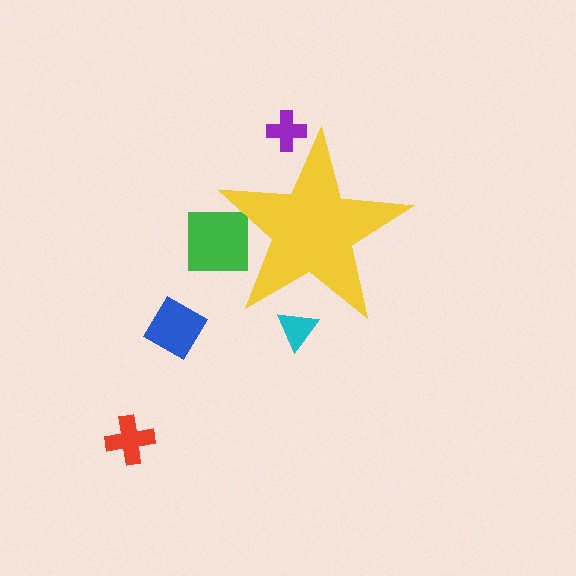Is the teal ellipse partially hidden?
Yes, the teal ellipse is partially hidden behind the yellow star.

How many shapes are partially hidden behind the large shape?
4 shapes are partially hidden.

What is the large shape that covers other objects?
A yellow star.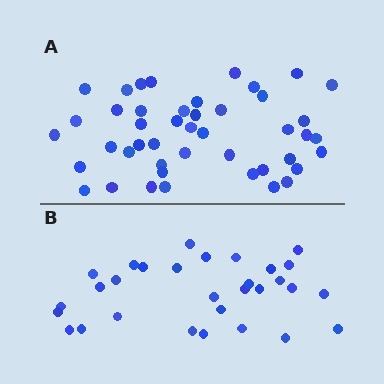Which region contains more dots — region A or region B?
Region A (the top region) has more dots.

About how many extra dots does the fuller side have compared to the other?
Region A has approximately 15 more dots than region B.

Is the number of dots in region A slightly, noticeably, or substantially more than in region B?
Region A has substantially more. The ratio is roughly 1.5 to 1.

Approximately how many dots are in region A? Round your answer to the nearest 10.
About 40 dots. (The exact count is 45, which rounds to 40.)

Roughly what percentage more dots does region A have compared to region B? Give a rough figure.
About 50% more.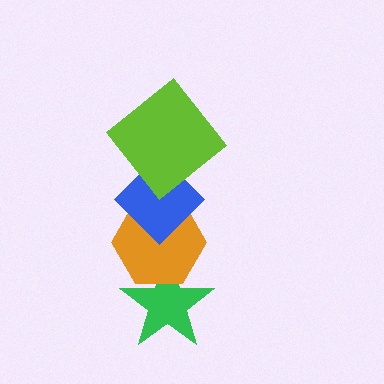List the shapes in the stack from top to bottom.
From top to bottom: the lime diamond, the blue diamond, the orange hexagon, the green star.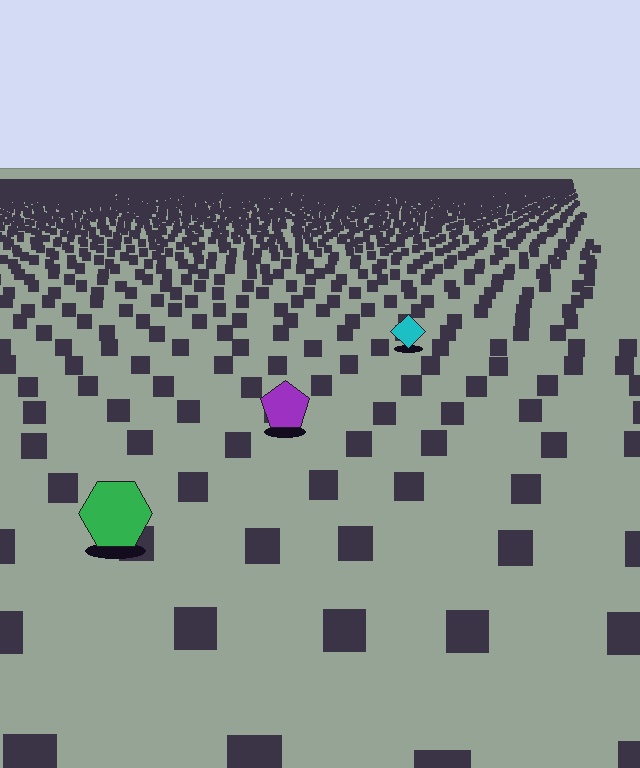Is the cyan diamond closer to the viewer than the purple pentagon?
No. The purple pentagon is closer — you can tell from the texture gradient: the ground texture is coarser near it.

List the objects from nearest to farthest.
From nearest to farthest: the green hexagon, the purple pentagon, the cyan diamond.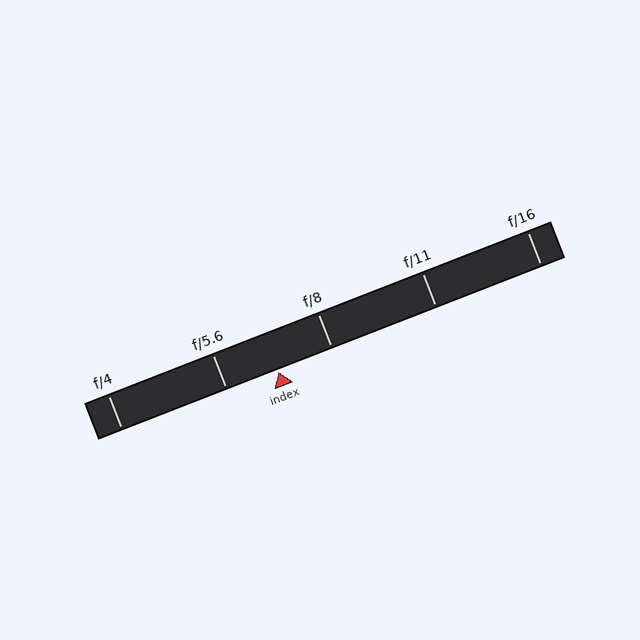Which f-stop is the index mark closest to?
The index mark is closest to f/5.6.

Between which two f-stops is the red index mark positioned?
The index mark is between f/5.6 and f/8.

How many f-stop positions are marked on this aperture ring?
There are 5 f-stop positions marked.